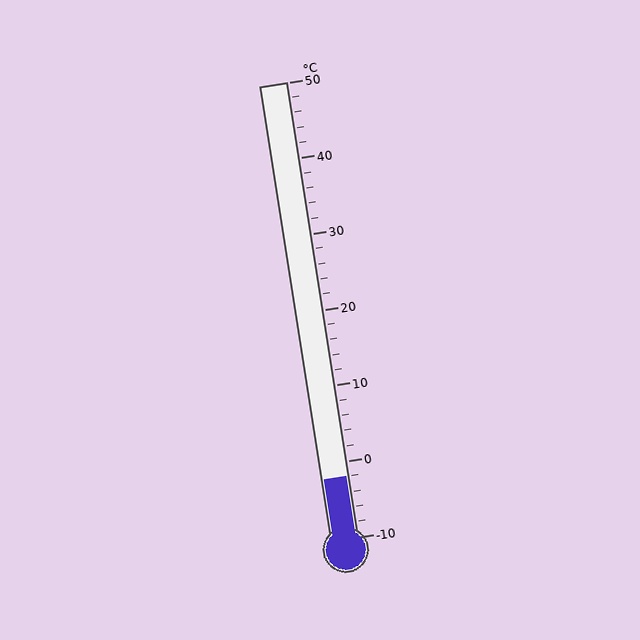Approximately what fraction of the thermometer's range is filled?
The thermometer is filled to approximately 15% of its range.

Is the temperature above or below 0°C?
The temperature is below 0°C.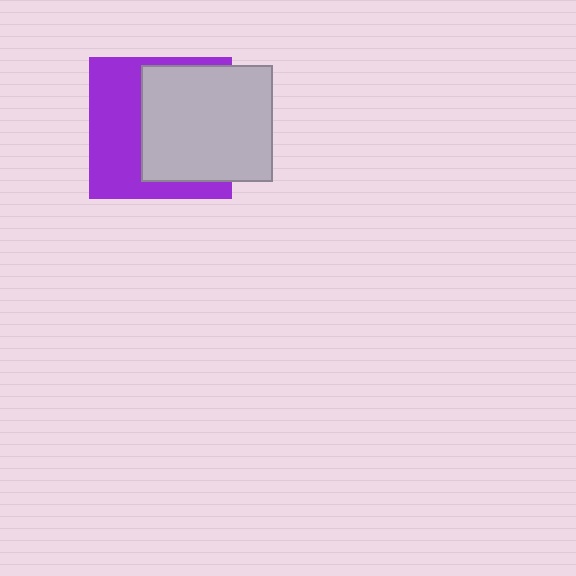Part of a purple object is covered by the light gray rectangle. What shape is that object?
It is a square.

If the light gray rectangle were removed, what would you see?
You would see the complete purple square.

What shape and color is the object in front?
The object in front is a light gray rectangle.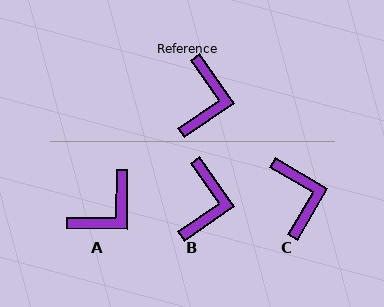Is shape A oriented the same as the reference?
No, it is off by about 36 degrees.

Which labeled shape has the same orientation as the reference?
B.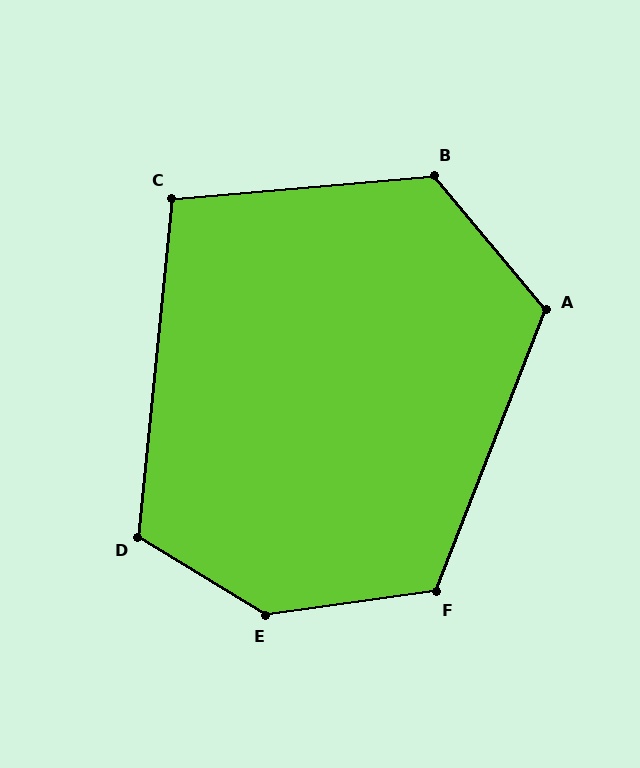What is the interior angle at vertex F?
Approximately 119 degrees (obtuse).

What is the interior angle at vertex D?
Approximately 116 degrees (obtuse).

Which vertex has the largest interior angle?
E, at approximately 140 degrees.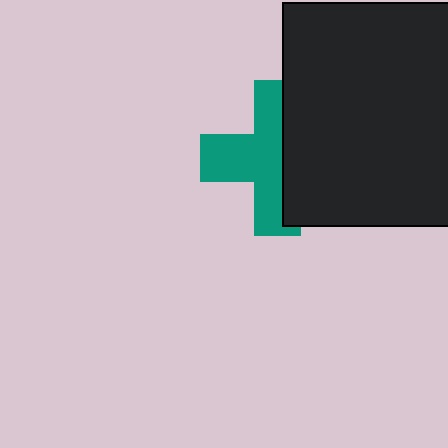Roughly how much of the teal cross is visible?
About half of it is visible (roughly 56%).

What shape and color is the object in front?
The object in front is a black square.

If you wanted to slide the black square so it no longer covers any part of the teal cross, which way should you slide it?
Slide it right — that is the most direct way to separate the two shapes.